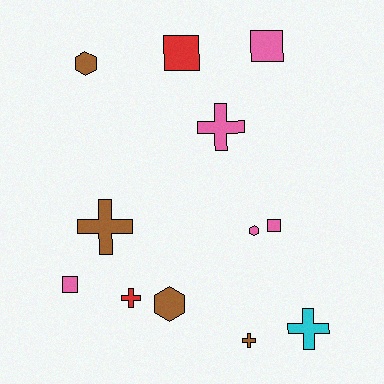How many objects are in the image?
There are 12 objects.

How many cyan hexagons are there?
There are no cyan hexagons.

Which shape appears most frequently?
Cross, with 5 objects.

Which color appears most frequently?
Pink, with 5 objects.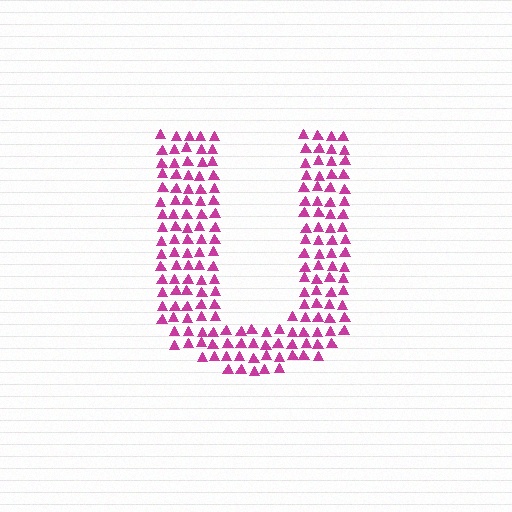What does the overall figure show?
The overall figure shows the letter U.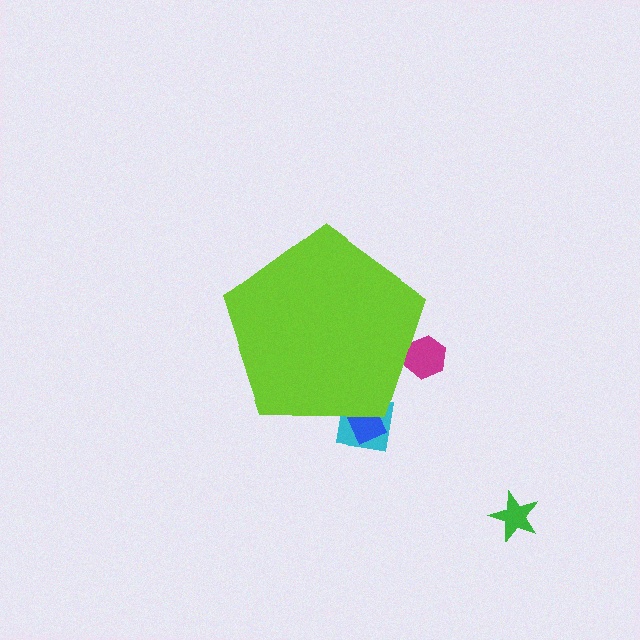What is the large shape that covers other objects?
A lime pentagon.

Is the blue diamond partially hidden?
Yes, the blue diamond is partially hidden behind the lime pentagon.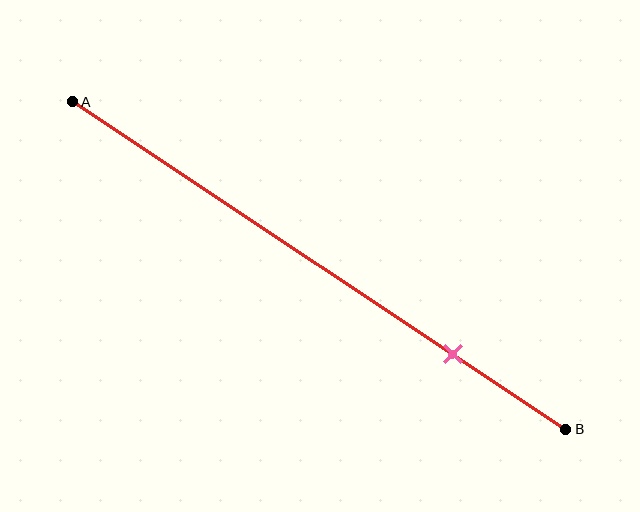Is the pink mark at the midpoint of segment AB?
No, the mark is at about 75% from A, not at the 50% midpoint.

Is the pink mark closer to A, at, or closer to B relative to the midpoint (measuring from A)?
The pink mark is closer to point B than the midpoint of segment AB.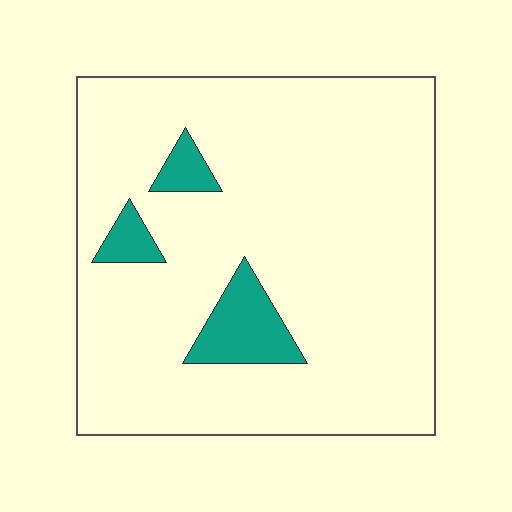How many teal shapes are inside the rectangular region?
3.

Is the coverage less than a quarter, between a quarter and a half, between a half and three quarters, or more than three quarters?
Less than a quarter.